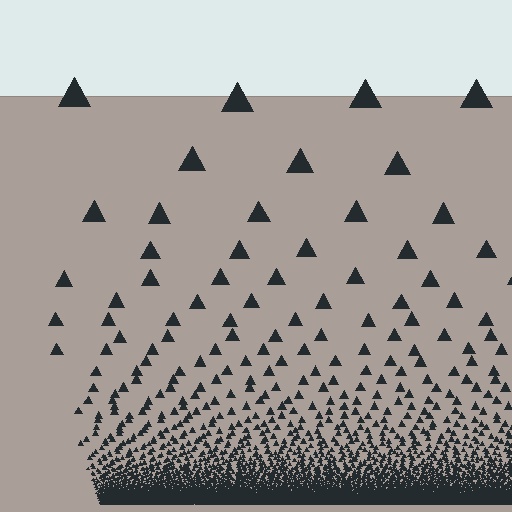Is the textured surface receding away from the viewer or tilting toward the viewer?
The surface appears to tilt toward the viewer. Texture elements get larger and sparser toward the top.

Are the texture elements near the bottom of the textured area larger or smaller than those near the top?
Smaller. The gradient is inverted — elements near the bottom are smaller and denser.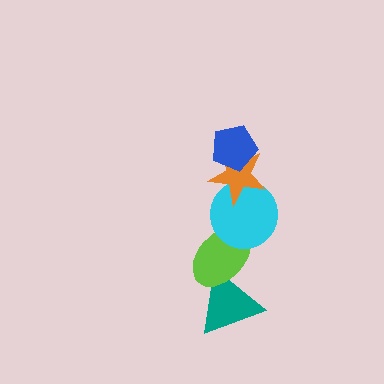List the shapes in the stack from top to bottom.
From top to bottom: the blue pentagon, the orange star, the cyan circle, the lime ellipse, the teal triangle.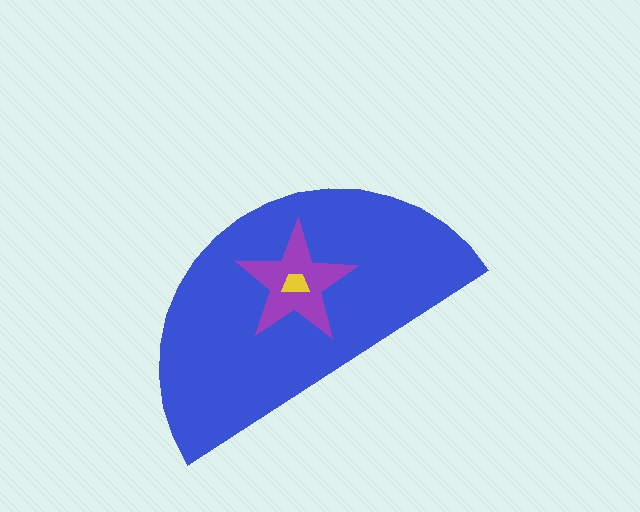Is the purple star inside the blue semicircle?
Yes.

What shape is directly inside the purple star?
The yellow trapezoid.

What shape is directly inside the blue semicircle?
The purple star.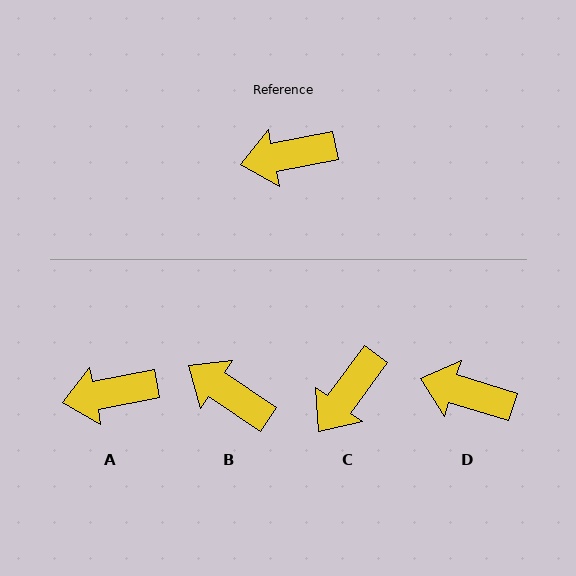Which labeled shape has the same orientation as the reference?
A.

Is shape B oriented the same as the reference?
No, it is off by about 45 degrees.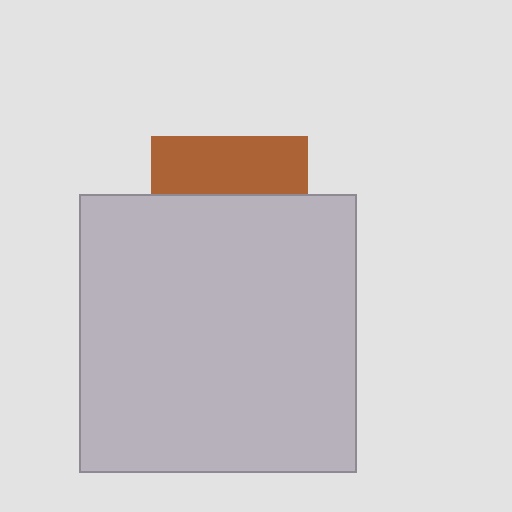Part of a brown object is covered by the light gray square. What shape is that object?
It is a square.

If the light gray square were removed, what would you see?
You would see the complete brown square.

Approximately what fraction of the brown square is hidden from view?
Roughly 63% of the brown square is hidden behind the light gray square.